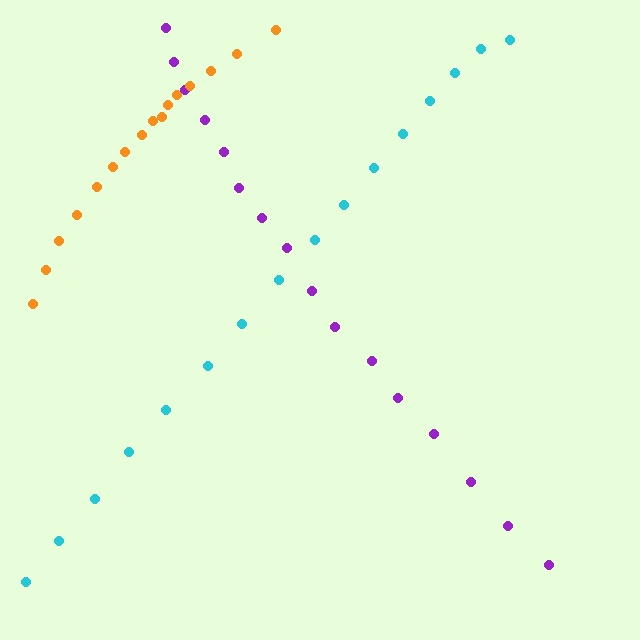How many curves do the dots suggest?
There are 3 distinct paths.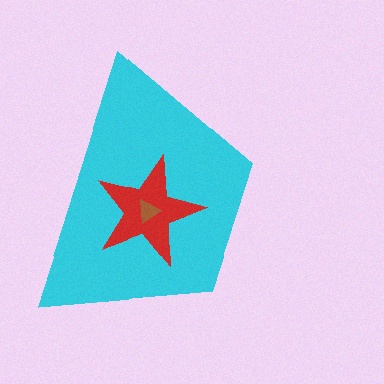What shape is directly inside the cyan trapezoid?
The red star.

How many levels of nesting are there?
3.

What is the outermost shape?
The cyan trapezoid.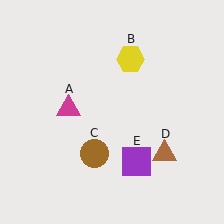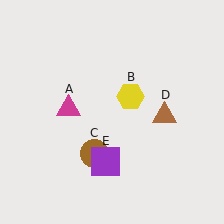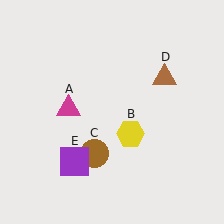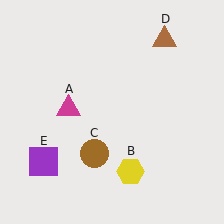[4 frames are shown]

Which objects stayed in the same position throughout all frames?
Magenta triangle (object A) and brown circle (object C) remained stationary.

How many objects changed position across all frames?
3 objects changed position: yellow hexagon (object B), brown triangle (object D), purple square (object E).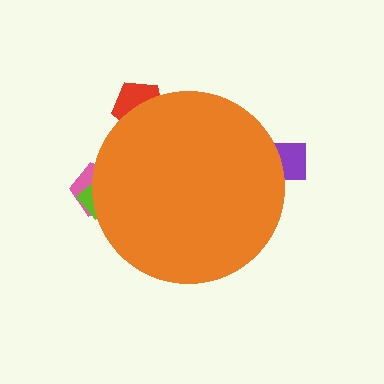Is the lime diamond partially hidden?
Yes, the lime diamond is partially hidden behind the orange circle.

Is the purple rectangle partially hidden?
Yes, the purple rectangle is partially hidden behind the orange circle.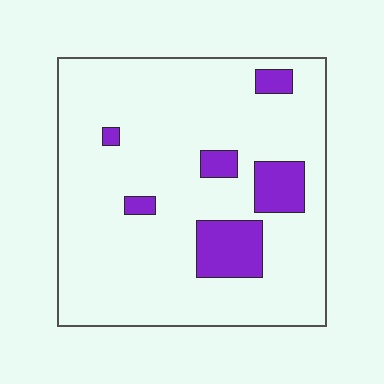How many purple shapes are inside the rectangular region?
6.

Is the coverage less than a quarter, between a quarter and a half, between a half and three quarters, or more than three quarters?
Less than a quarter.